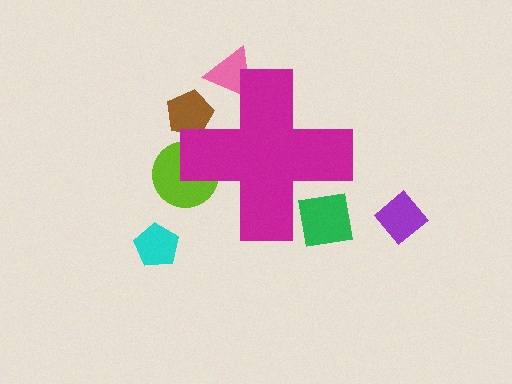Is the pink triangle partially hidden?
Yes, the pink triangle is partially hidden behind the magenta cross.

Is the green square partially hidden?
Yes, the green square is partially hidden behind the magenta cross.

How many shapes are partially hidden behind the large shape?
4 shapes are partially hidden.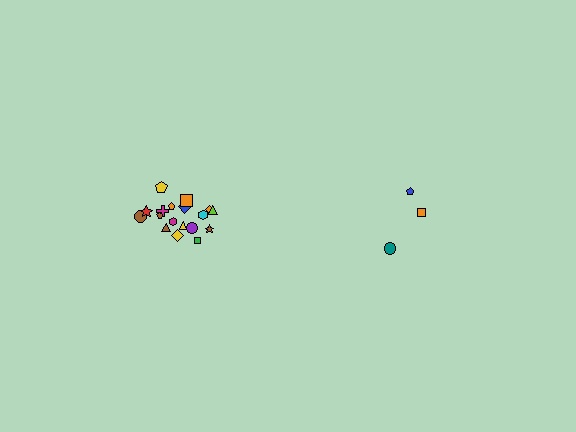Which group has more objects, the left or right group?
The left group.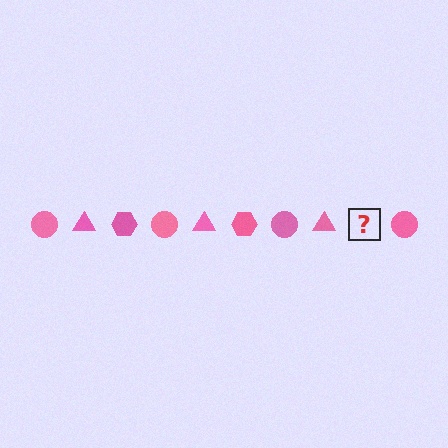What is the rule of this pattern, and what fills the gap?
The rule is that the pattern cycles through circle, triangle, hexagon shapes in pink. The gap should be filled with a pink hexagon.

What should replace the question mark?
The question mark should be replaced with a pink hexagon.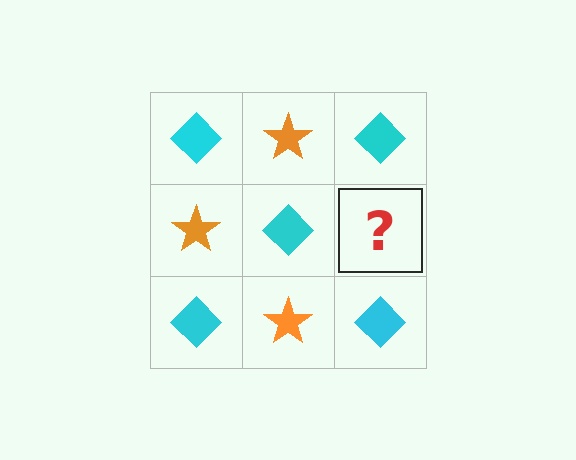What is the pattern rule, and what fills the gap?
The rule is that it alternates cyan diamond and orange star in a checkerboard pattern. The gap should be filled with an orange star.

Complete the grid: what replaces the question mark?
The question mark should be replaced with an orange star.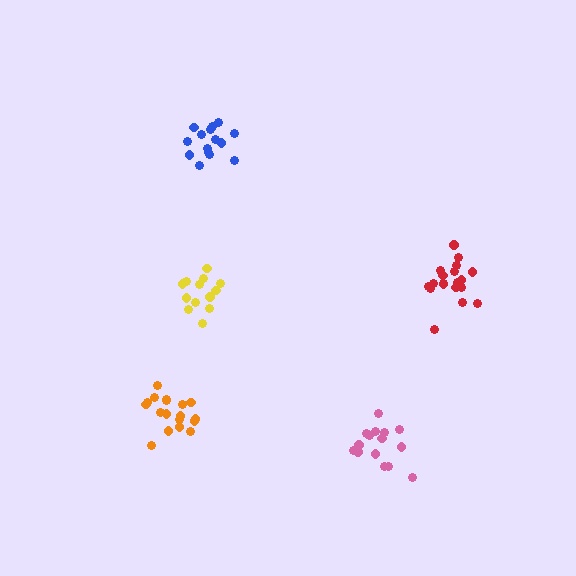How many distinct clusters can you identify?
There are 5 distinct clusters.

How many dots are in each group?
Group 1: 19 dots, Group 2: 16 dots, Group 3: 18 dots, Group 4: 13 dots, Group 5: 15 dots (81 total).